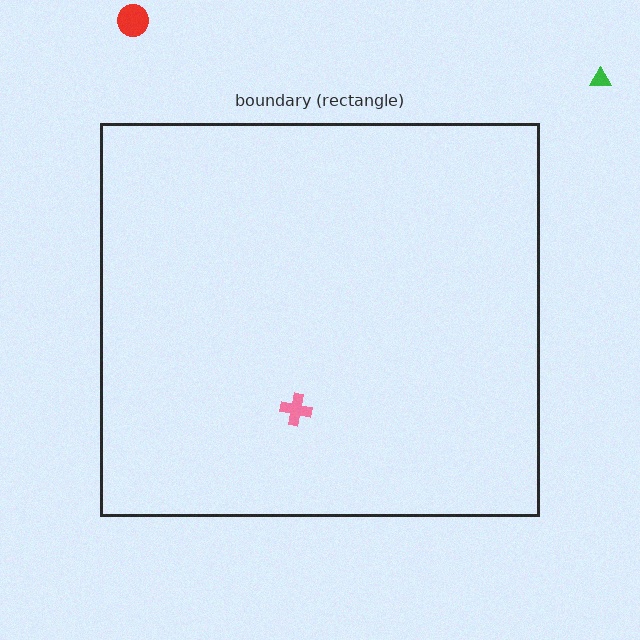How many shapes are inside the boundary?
1 inside, 2 outside.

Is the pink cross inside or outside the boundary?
Inside.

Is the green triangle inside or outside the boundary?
Outside.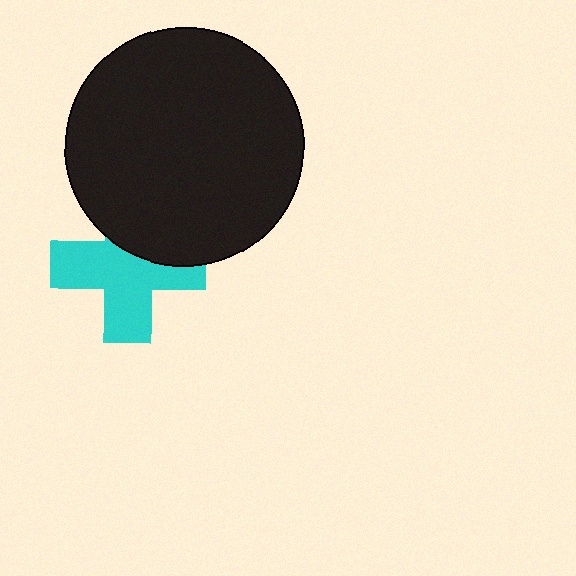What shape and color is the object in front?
The object in front is a black circle.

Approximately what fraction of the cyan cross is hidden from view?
Roughly 34% of the cyan cross is hidden behind the black circle.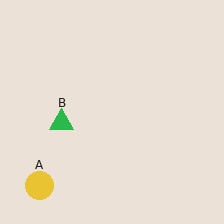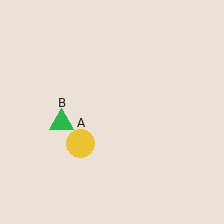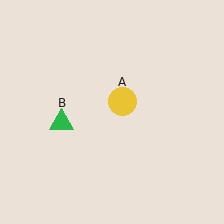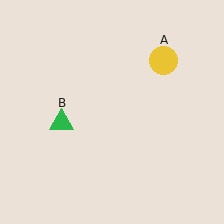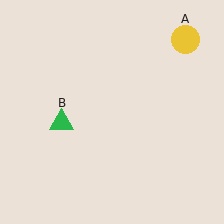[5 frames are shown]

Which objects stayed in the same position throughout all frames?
Green triangle (object B) remained stationary.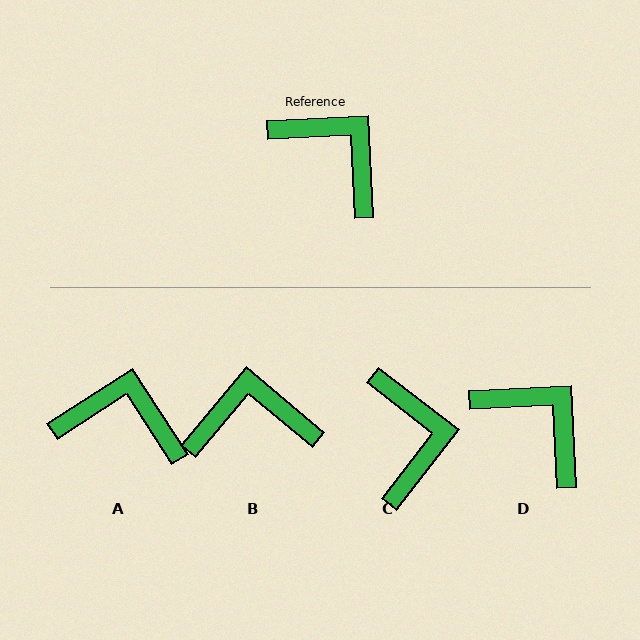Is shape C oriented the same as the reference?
No, it is off by about 41 degrees.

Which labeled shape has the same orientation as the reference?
D.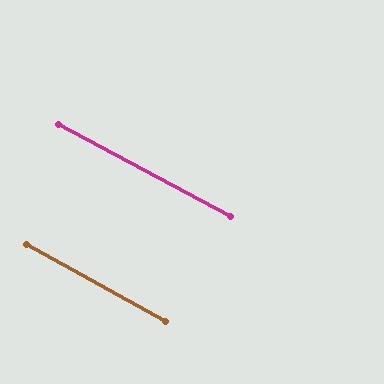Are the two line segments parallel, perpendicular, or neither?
Parallel — their directions differ by only 0.8°.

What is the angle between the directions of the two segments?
Approximately 1 degree.